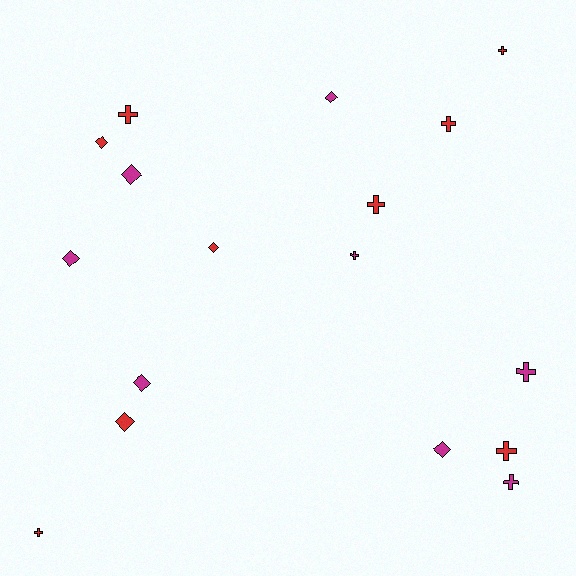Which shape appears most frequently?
Cross, with 9 objects.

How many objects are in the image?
There are 17 objects.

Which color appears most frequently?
Red, with 9 objects.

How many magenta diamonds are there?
There are 5 magenta diamonds.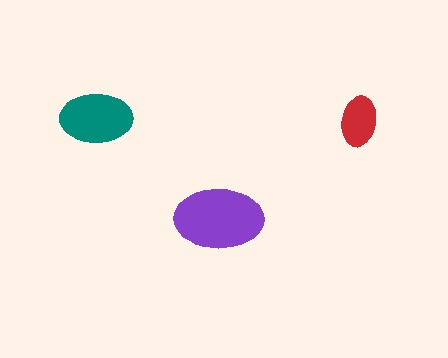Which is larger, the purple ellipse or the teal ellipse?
The purple one.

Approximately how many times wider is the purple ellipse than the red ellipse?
About 2 times wider.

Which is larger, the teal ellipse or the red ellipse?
The teal one.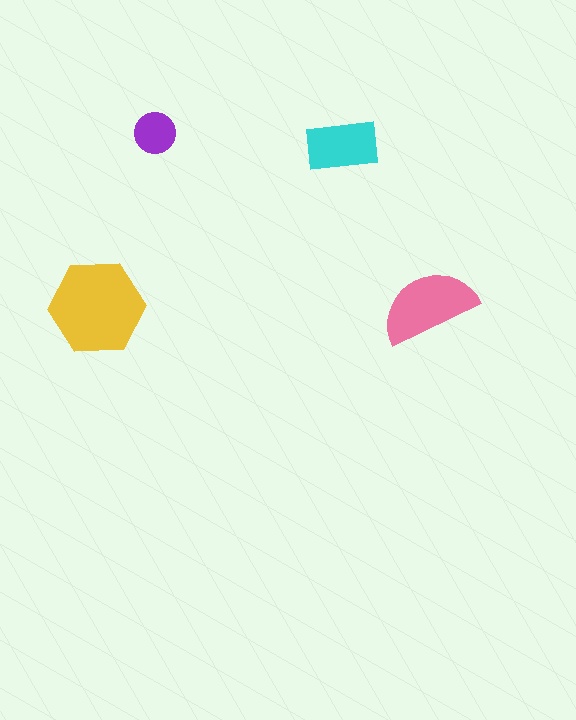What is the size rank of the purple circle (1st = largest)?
4th.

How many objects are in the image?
There are 4 objects in the image.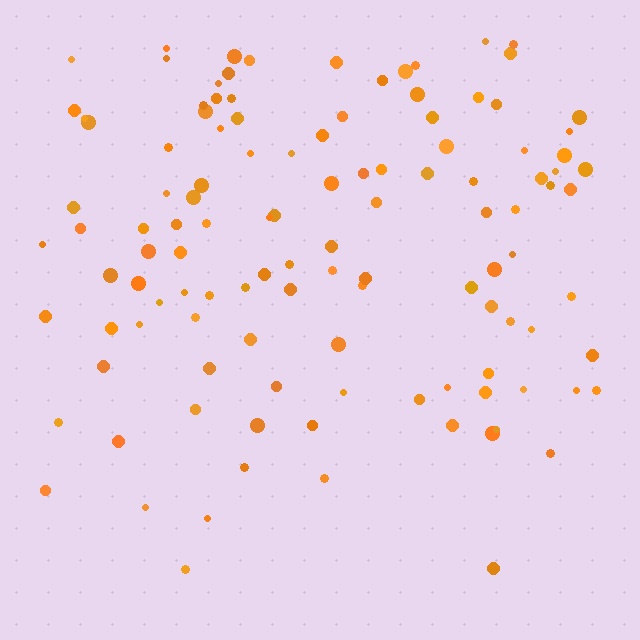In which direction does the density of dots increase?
From bottom to top, with the top side densest.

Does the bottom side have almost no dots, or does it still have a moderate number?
Still a moderate number, just noticeably fewer than the top.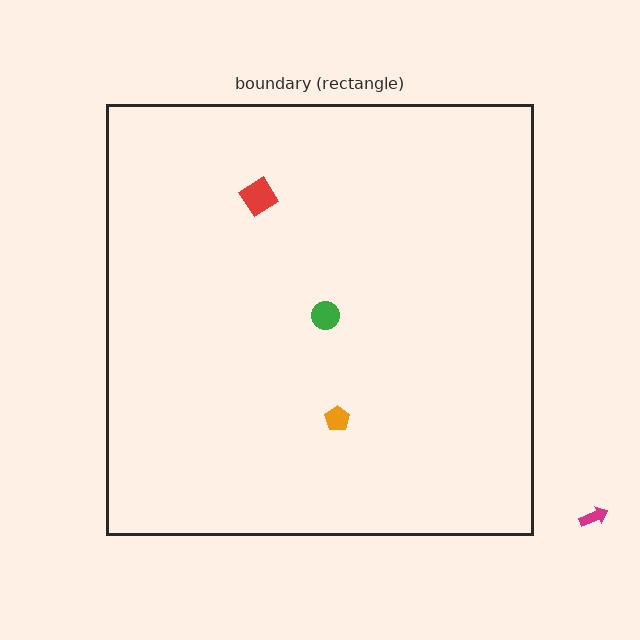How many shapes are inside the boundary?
3 inside, 1 outside.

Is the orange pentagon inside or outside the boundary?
Inside.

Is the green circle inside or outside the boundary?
Inside.